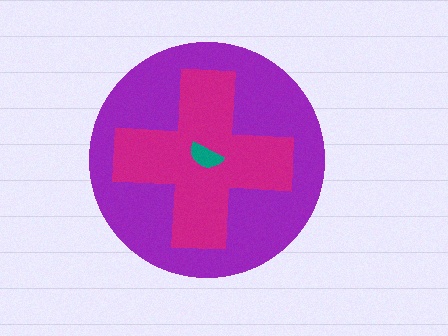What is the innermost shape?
The teal semicircle.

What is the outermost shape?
The purple circle.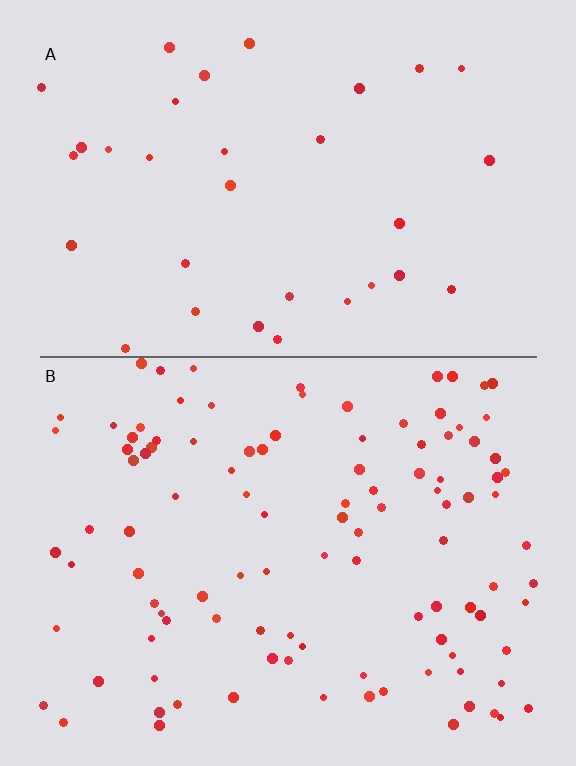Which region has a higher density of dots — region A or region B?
B (the bottom).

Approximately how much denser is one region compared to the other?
Approximately 3.2× — region B over region A.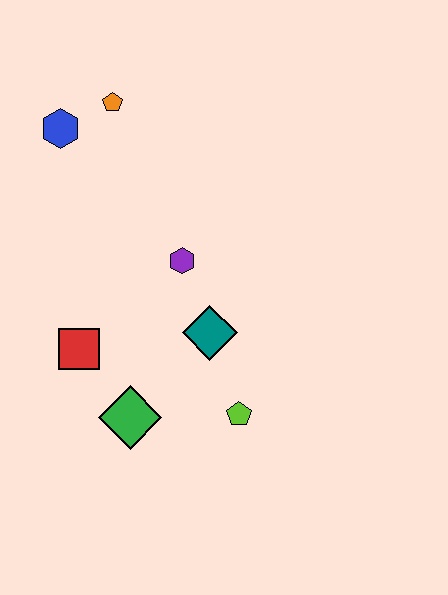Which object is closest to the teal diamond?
The purple hexagon is closest to the teal diamond.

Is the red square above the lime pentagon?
Yes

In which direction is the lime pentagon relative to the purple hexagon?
The lime pentagon is below the purple hexagon.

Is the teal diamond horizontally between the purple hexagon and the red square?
No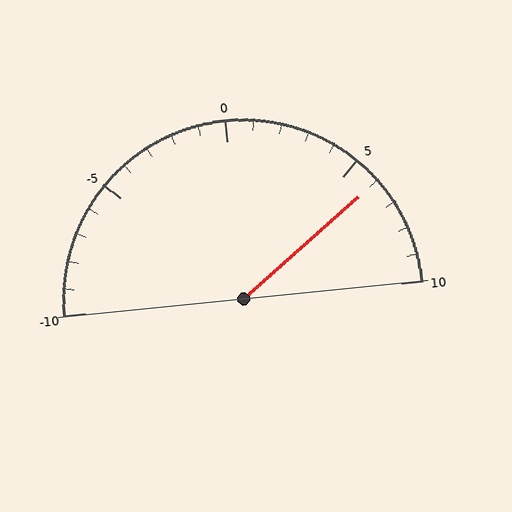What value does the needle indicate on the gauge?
The needle indicates approximately 6.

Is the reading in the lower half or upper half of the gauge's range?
The reading is in the upper half of the range (-10 to 10).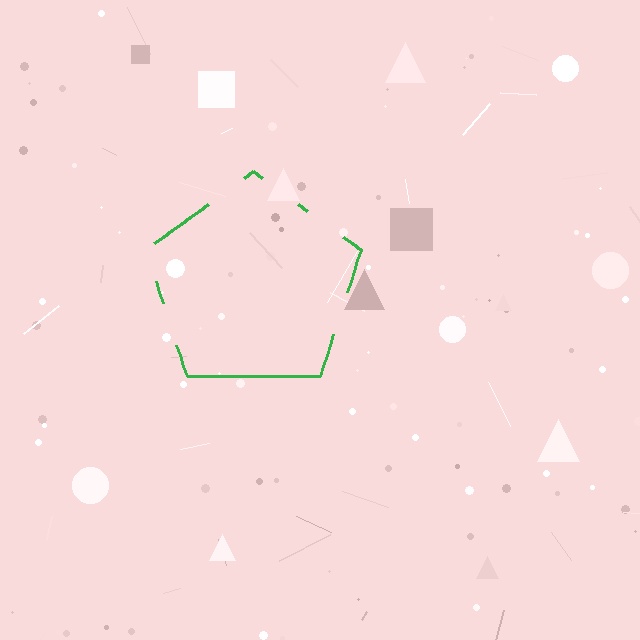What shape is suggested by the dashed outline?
The dashed outline suggests a pentagon.